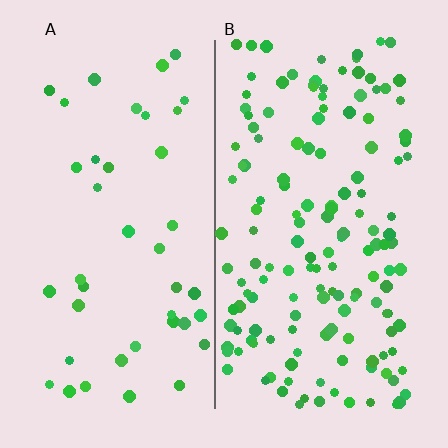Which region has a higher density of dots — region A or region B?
B (the right).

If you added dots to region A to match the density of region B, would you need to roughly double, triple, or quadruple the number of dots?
Approximately quadruple.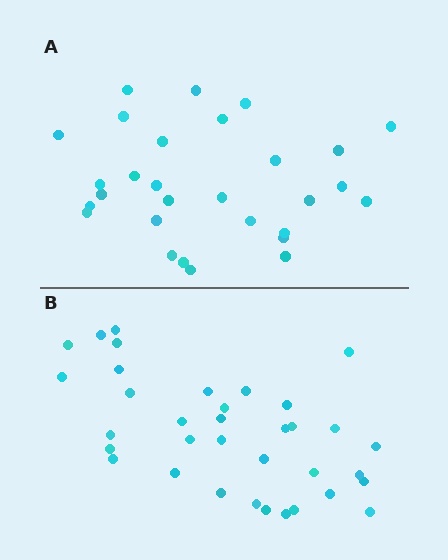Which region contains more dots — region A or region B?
Region B (the bottom region) has more dots.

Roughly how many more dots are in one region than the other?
Region B has about 6 more dots than region A.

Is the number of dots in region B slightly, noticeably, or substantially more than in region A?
Region B has only slightly more — the two regions are fairly close. The ratio is roughly 1.2 to 1.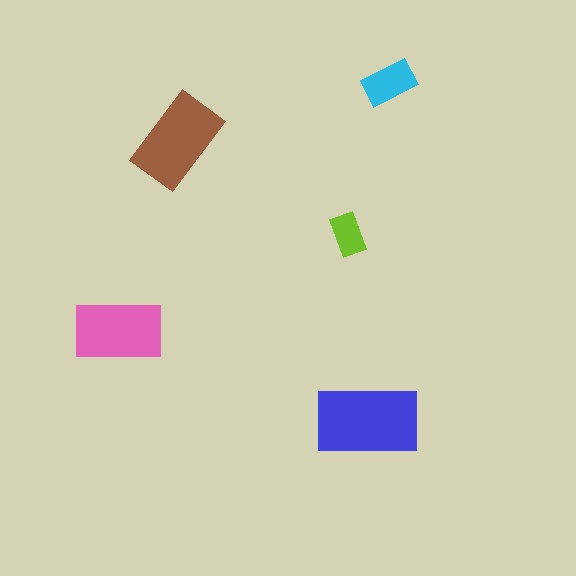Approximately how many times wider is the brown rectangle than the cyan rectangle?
About 2 times wider.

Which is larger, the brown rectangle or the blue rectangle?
The blue one.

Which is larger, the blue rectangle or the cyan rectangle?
The blue one.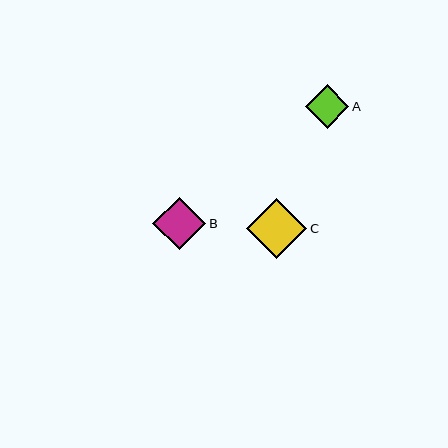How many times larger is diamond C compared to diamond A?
Diamond C is approximately 1.4 times the size of diamond A.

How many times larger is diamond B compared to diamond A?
Diamond B is approximately 1.2 times the size of diamond A.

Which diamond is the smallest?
Diamond A is the smallest with a size of approximately 43 pixels.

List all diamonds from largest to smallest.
From largest to smallest: C, B, A.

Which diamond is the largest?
Diamond C is the largest with a size of approximately 60 pixels.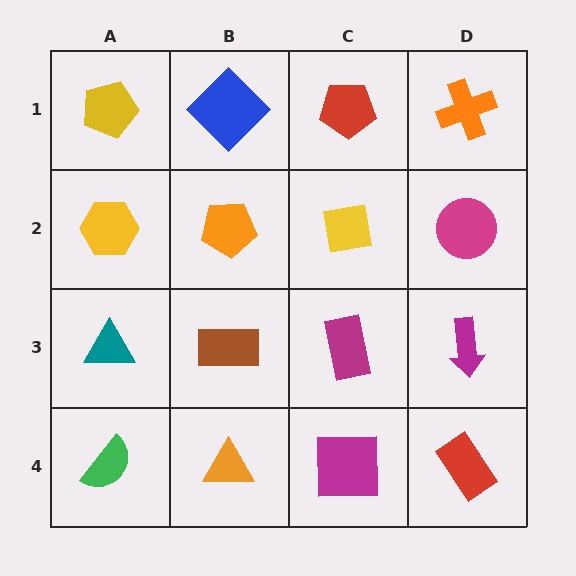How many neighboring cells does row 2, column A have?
3.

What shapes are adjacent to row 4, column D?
A magenta arrow (row 3, column D), a magenta square (row 4, column C).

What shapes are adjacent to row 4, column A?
A teal triangle (row 3, column A), an orange triangle (row 4, column B).